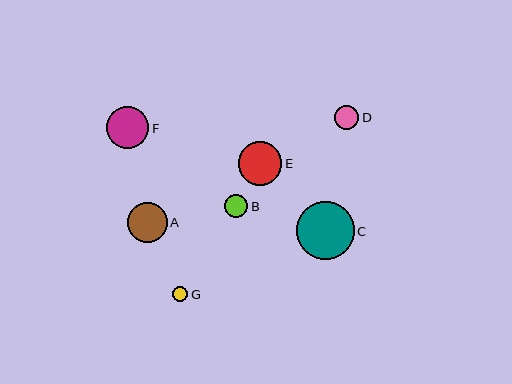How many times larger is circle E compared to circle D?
Circle E is approximately 1.8 times the size of circle D.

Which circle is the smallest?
Circle G is the smallest with a size of approximately 15 pixels.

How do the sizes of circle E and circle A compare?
Circle E and circle A are approximately the same size.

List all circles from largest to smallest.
From largest to smallest: C, E, F, A, D, B, G.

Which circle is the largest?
Circle C is the largest with a size of approximately 58 pixels.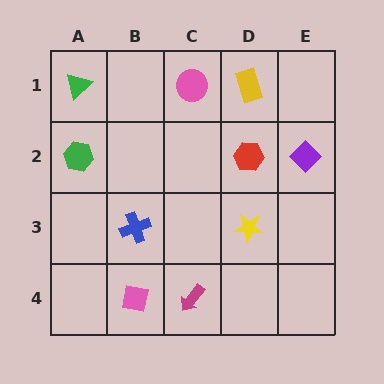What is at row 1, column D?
A yellow rectangle.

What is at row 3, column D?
A yellow star.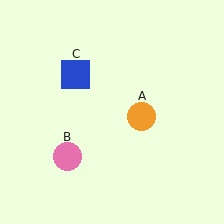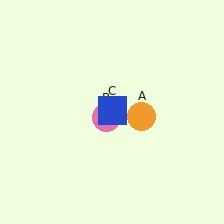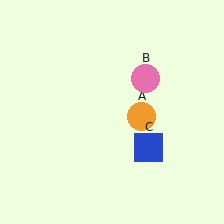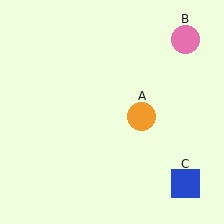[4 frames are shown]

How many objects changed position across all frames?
2 objects changed position: pink circle (object B), blue square (object C).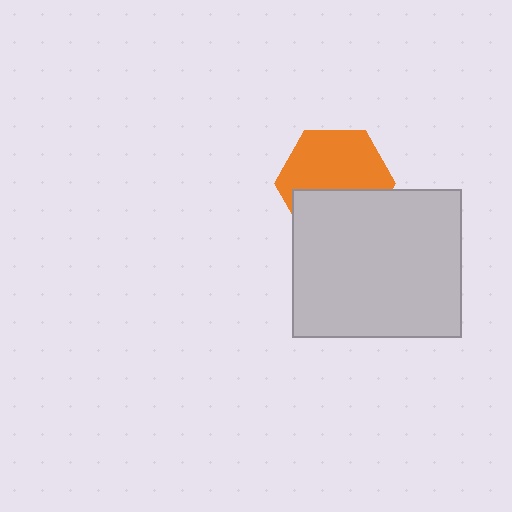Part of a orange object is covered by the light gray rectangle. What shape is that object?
It is a hexagon.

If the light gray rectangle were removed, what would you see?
You would see the complete orange hexagon.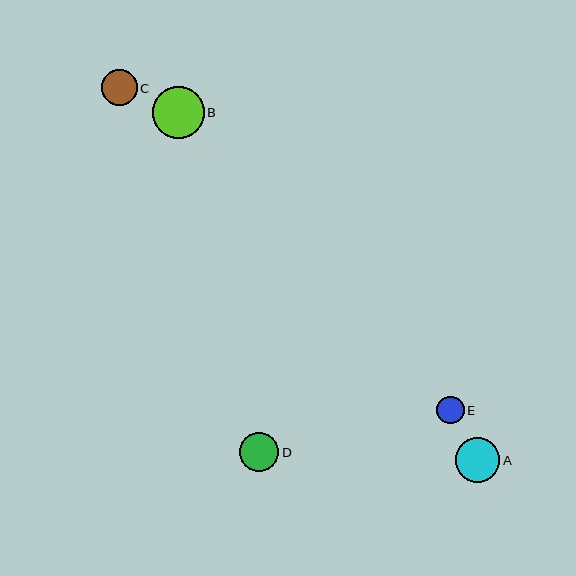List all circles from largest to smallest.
From largest to smallest: B, A, D, C, E.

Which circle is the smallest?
Circle E is the smallest with a size of approximately 28 pixels.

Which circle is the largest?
Circle B is the largest with a size of approximately 52 pixels.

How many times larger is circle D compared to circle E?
Circle D is approximately 1.4 times the size of circle E.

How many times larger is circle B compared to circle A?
Circle B is approximately 1.2 times the size of circle A.